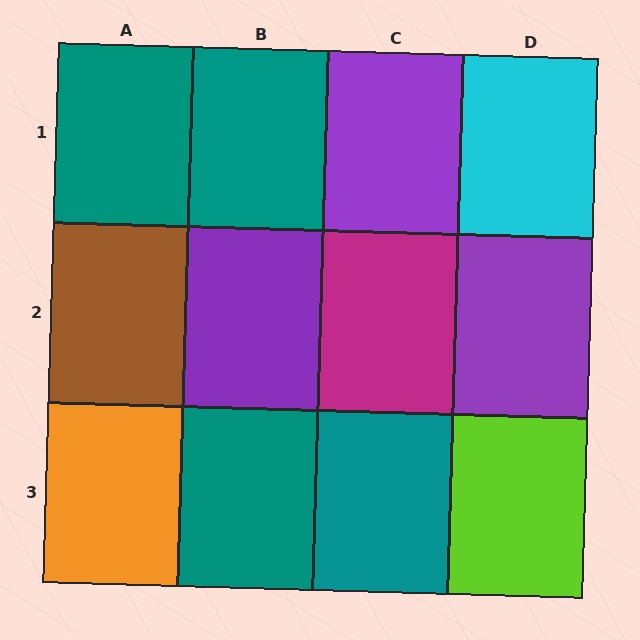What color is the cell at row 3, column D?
Lime.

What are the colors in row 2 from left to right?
Brown, purple, magenta, purple.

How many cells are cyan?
1 cell is cyan.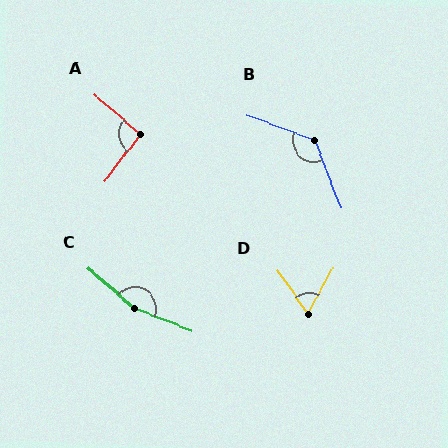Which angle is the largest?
C, at approximately 160 degrees.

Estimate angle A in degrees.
Approximately 94 degrees.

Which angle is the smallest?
D, at approximately 63 degrees.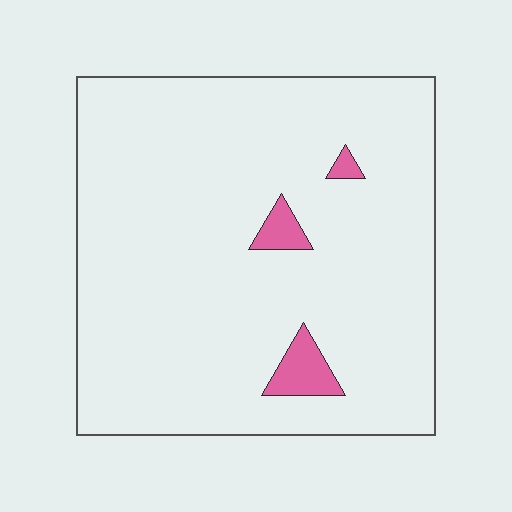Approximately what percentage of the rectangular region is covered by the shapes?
Approximately 5%.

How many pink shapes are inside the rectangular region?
3.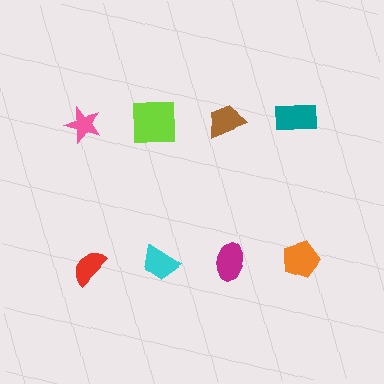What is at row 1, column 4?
A teal rectangle.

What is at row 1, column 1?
A pink star.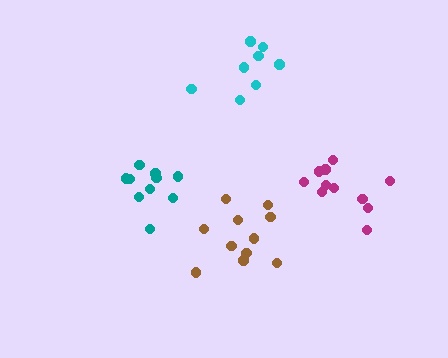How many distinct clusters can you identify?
There are 4 distinct clusters.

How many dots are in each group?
Group 1: 10 dots, Group 2: 11 dots, Group 3: 11 dots, Group 4: 8 dots (40 total).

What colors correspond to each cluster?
The clusters are colored: teal, brown, magenta, cyan.